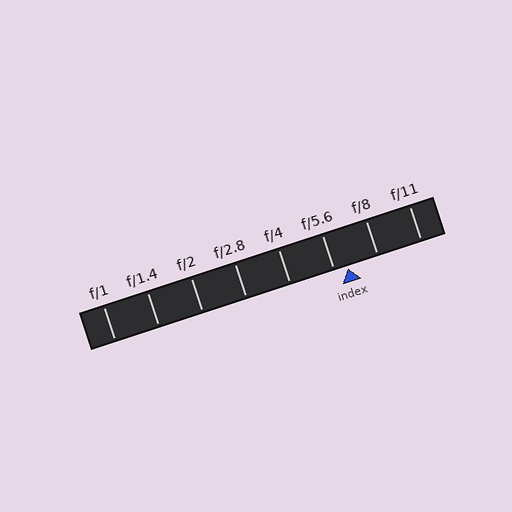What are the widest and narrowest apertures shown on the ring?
The widest aperture shown is f/1 and the narrowest is f/11.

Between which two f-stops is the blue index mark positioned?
The index mark is between f/5.6 and f/8.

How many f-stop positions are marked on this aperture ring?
There are 8 f-stop positions marked.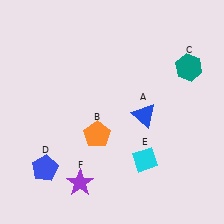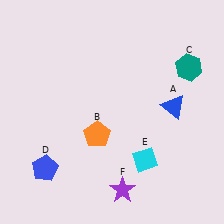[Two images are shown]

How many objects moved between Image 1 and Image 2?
2 objects moved between the two images.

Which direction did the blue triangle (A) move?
The blue triangle (A) moved right.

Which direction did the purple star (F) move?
The purple star (F) moved right.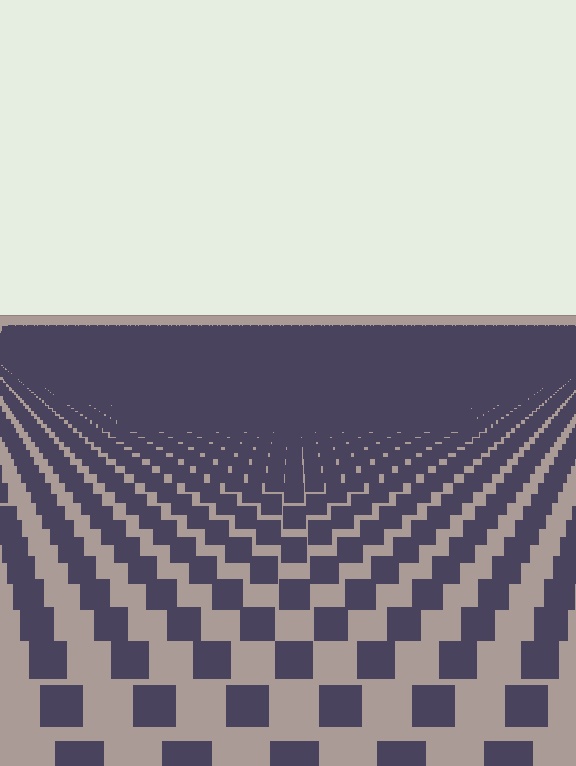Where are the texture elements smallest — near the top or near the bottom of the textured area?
Near the top.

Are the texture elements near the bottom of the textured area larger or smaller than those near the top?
Larger. Near the bottom, elements are closer to the viewer and appear at a bigger on-screen size.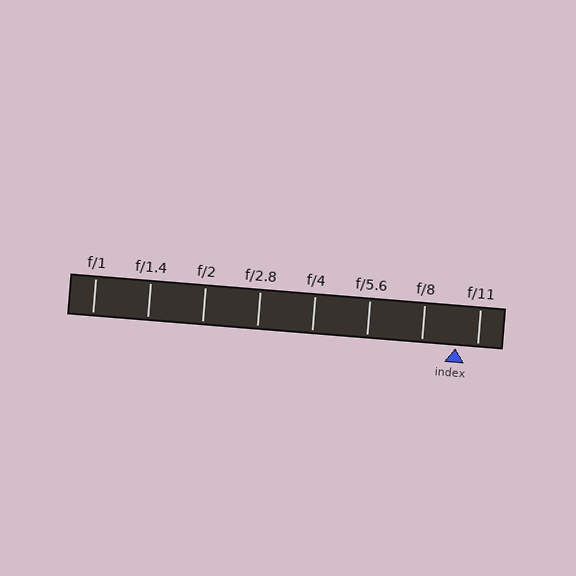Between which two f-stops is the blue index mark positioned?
The index mark is between f/8 and f/11.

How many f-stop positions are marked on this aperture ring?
There are 8 f-stop positions marked.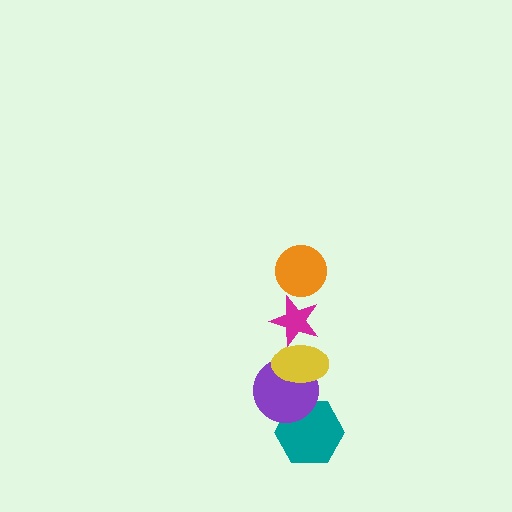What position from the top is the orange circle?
The orange circle is 1st from the top.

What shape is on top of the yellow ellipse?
The magenta star is on top of the yellow ellipse.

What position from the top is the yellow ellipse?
The yellow ellipse is 3rd from the top.